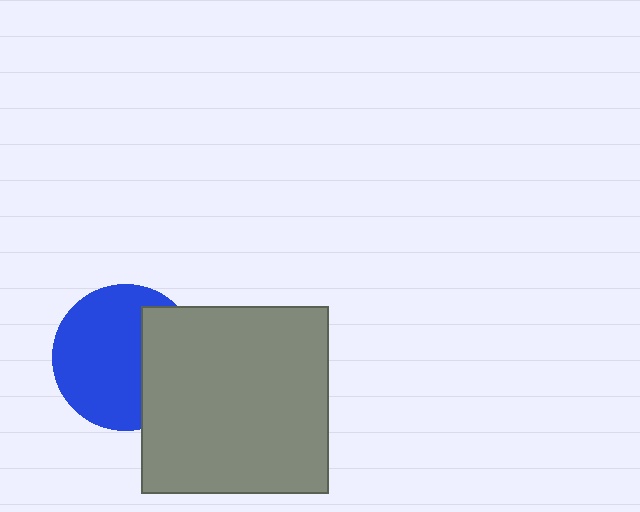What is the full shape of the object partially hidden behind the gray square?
The partially hidden object is a blue circle.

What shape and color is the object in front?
The object in front is a gray square.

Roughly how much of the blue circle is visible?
Most of it is visible (roughly 66%).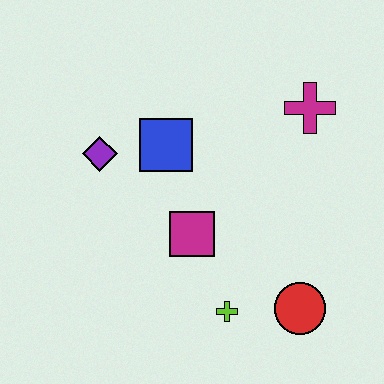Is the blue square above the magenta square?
Yes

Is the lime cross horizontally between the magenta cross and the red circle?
No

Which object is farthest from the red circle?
The purple diamond is farthest from the red circle.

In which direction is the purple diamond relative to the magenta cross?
The purple diamond is to the left of the magenta cross.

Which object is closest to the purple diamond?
The blue square is closest to the purple diamond.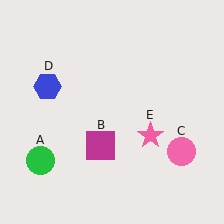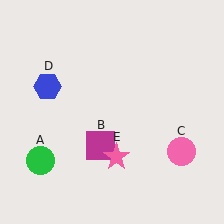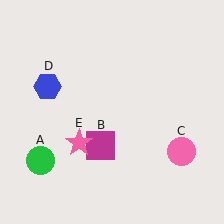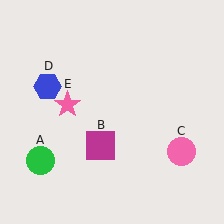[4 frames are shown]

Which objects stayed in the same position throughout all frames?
Green circle (object A) and magenta square (object B) and pink circle (object C) and blue hexagon (object D) remained stationary.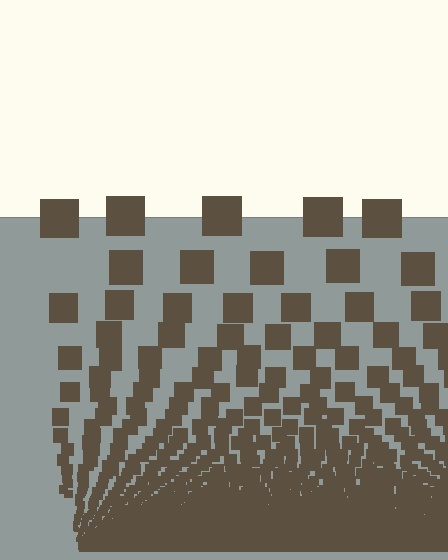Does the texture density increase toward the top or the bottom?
Density increases toward the bottom.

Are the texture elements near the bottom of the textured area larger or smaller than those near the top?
Smaller. The gradient is inverted — elements near the bottom are smaller and denser.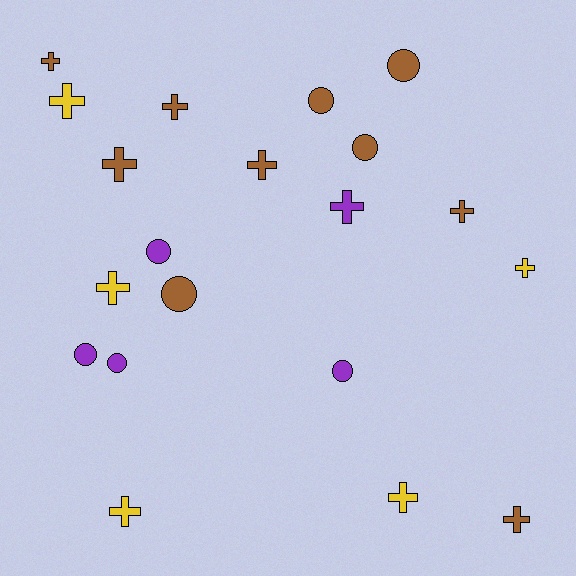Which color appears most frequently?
Brown, with 10 objects.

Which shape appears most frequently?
Cross, with 12 objects.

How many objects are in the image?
There are 20 objects.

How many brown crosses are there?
There are 6 brown crosses.